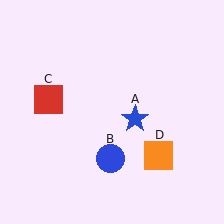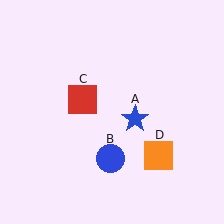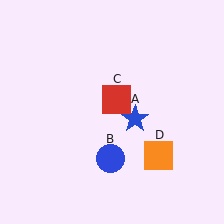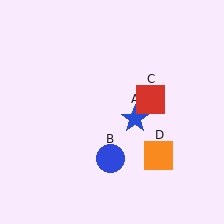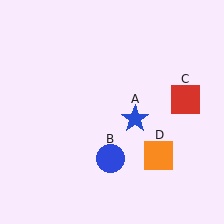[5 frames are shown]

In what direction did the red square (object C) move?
The red square (object C) moved right.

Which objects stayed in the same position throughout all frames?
Blue star (object A) and blue circle (object B) and orange square (object D) remained stationary.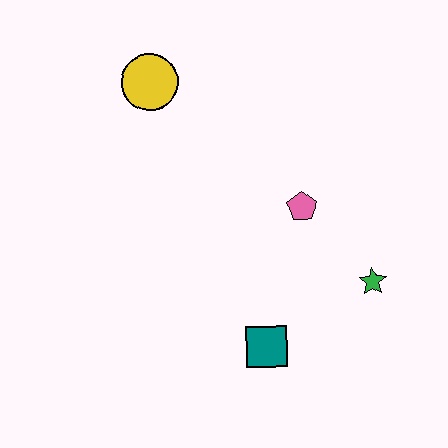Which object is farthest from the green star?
The yellow circle is farthest from the green star.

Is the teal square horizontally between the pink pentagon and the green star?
No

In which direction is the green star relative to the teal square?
The green star is to the right of the teal square.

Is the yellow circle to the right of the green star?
No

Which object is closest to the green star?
The pink pentagon is closest to the green star.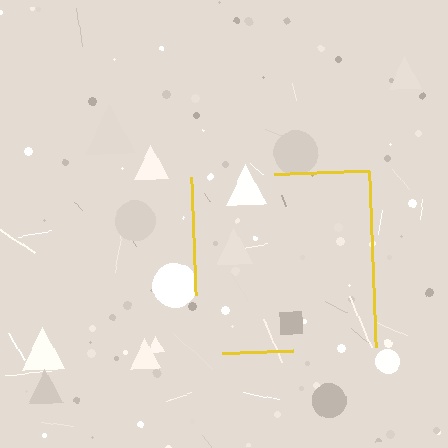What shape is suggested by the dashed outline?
The dashed outline suggests a square.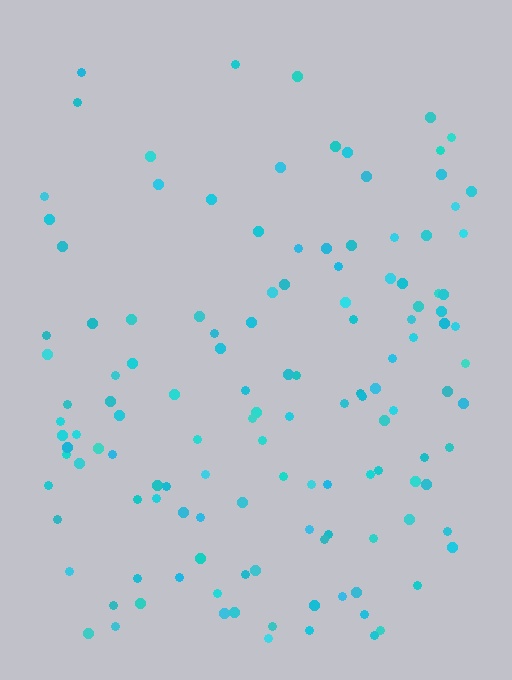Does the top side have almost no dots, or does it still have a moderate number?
Still a moderate number, just noticeably fewer than the bottom.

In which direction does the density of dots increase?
From top to bottom, with the bottom side densest.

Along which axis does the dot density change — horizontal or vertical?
Vertical.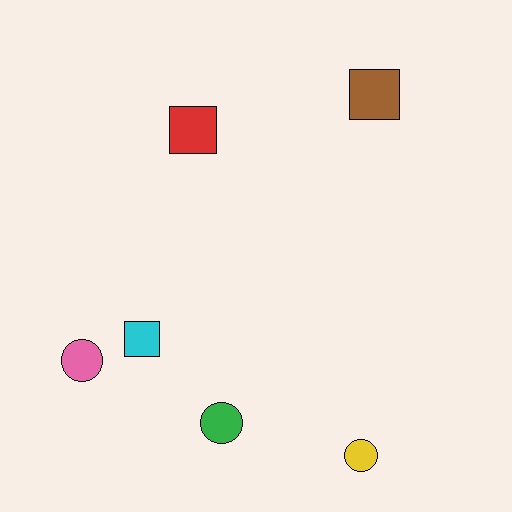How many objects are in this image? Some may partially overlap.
There are 6 objects.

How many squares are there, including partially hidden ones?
There are 3 squares.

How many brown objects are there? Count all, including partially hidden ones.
There is 1 brown object.